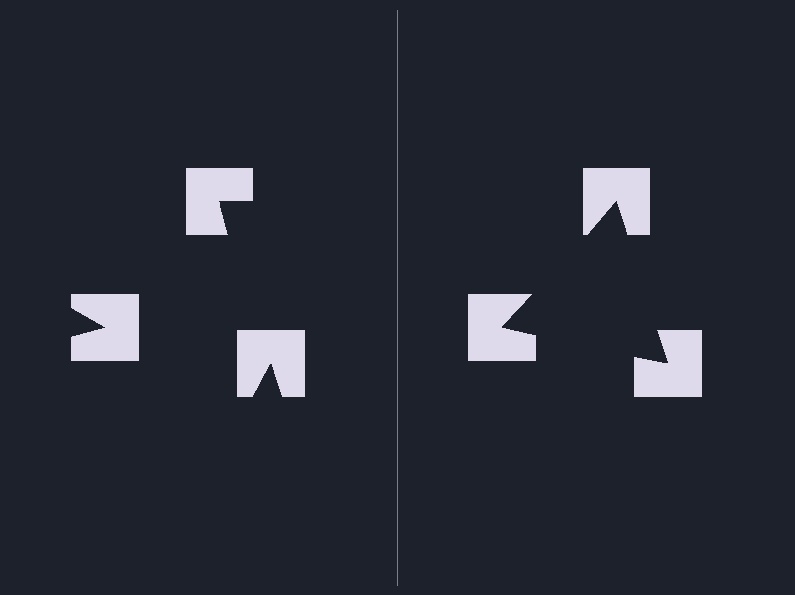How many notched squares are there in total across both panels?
6 — 3 on each side.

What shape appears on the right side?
An illusory triangle.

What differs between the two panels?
The notched squares are positioned identically on both sides; only the wedge orientations differ. On the right they align to a triangle; on the left they are misaligned.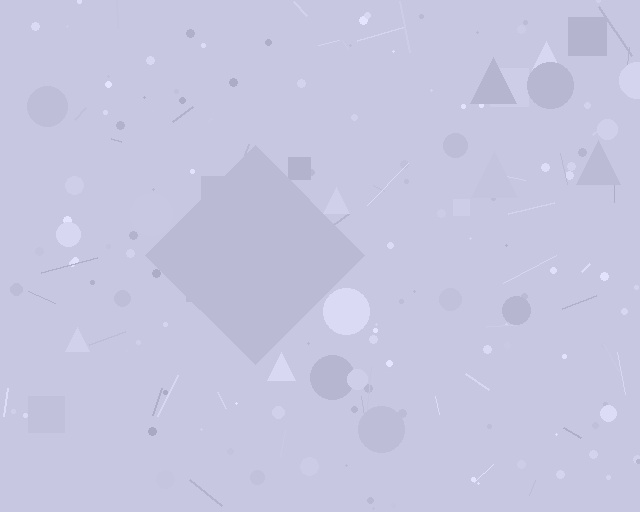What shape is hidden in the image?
A diamond is hidden in the image.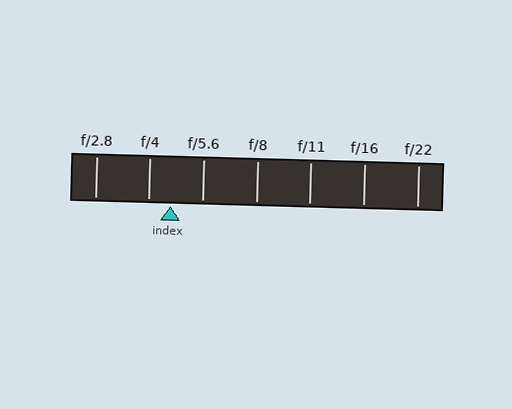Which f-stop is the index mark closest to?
The index mark is closest to f/4.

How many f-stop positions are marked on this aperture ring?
There are 7 f-stop positions marked.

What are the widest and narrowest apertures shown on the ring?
The widest aperture shown is f/2.8 and the narrowest is f/22.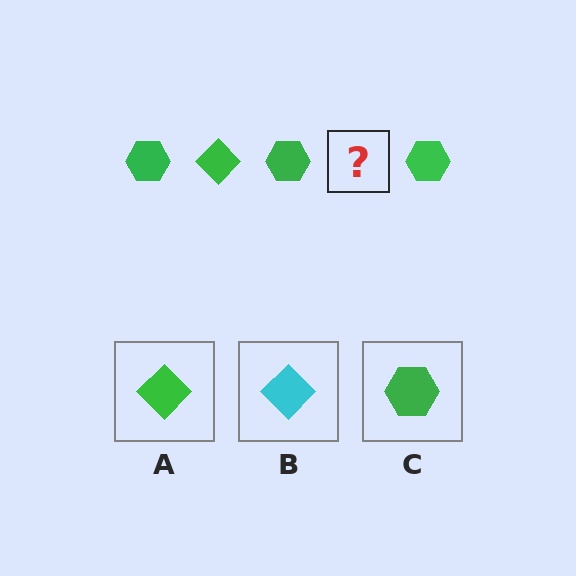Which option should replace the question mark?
Option A.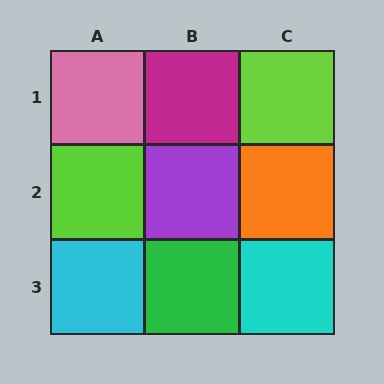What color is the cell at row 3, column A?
Cyan.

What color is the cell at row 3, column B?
Green.